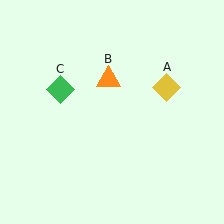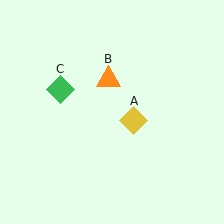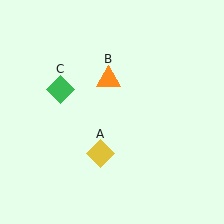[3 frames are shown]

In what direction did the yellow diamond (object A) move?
The yellow diamond (object A) moved down and to the left.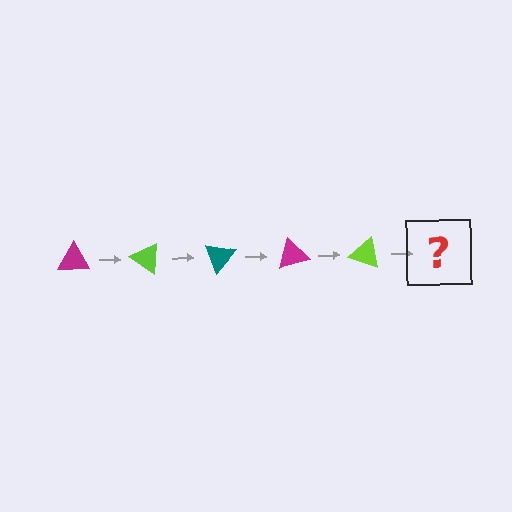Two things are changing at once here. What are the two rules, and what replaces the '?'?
The two rules are that it rotates 35 degrees each step and the color cycles through magenta, lime, and teal. The '?' should be a teal triangle, rotated 175 degrees from the start.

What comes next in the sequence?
The next element should be a teal triangle, rotated 175 degrees from the start.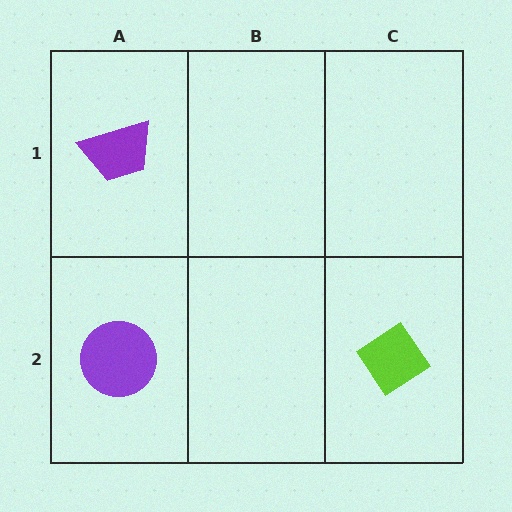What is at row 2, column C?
A lime diamond.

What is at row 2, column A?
A purple circle.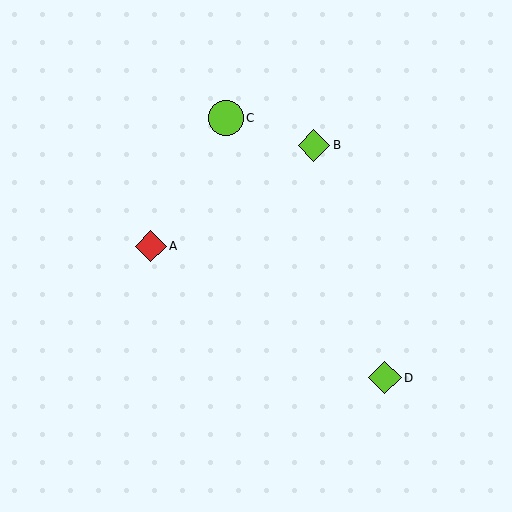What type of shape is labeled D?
Shape D is a lime diamond.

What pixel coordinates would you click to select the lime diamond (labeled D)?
Click at (385, 378) to select the lime diamond D.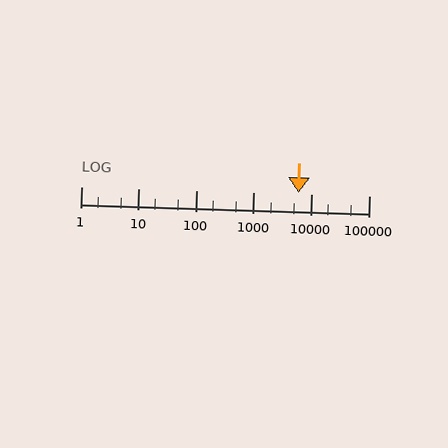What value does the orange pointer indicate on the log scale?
The pointer indicates approximately 6000.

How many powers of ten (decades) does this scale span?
The scale spans 5 decades, from 1 to 100000.